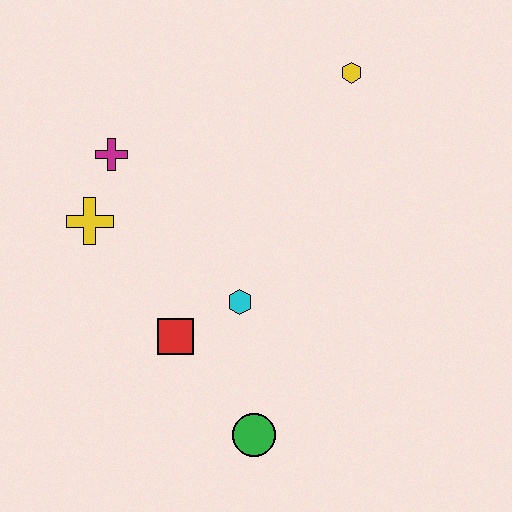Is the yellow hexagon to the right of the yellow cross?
Yes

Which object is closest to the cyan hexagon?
The red square is closest to the cyan hexagon.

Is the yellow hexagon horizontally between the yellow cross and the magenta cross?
No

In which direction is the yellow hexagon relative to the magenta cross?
The yellow hexagon is to the right of the magenta cross.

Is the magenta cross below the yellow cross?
No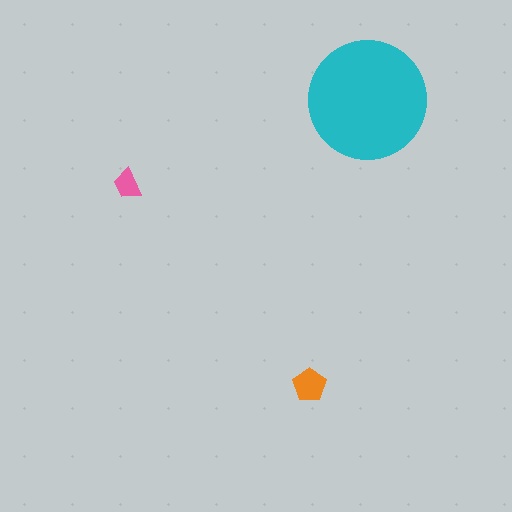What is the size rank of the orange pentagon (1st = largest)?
2nd.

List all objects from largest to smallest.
The cyan circle, the orange pentagon, the pink trapezoid.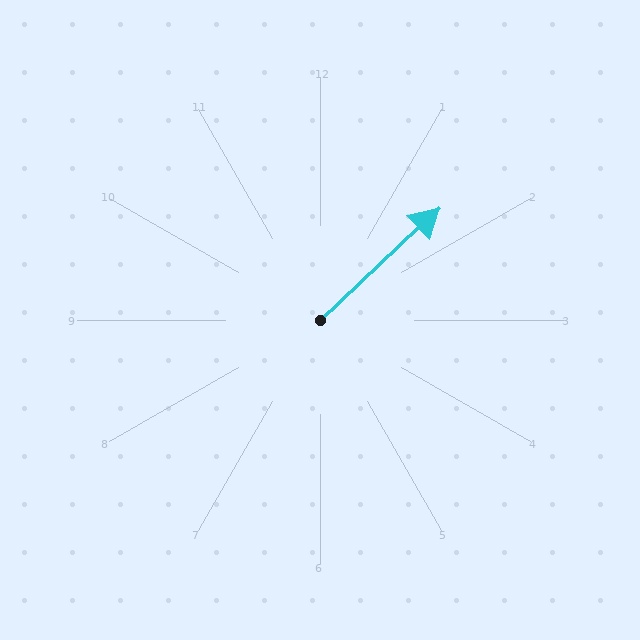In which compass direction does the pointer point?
Northeast.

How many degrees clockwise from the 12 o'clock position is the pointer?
Approximately 47 degrees.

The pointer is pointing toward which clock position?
Roughly 2 o'clock.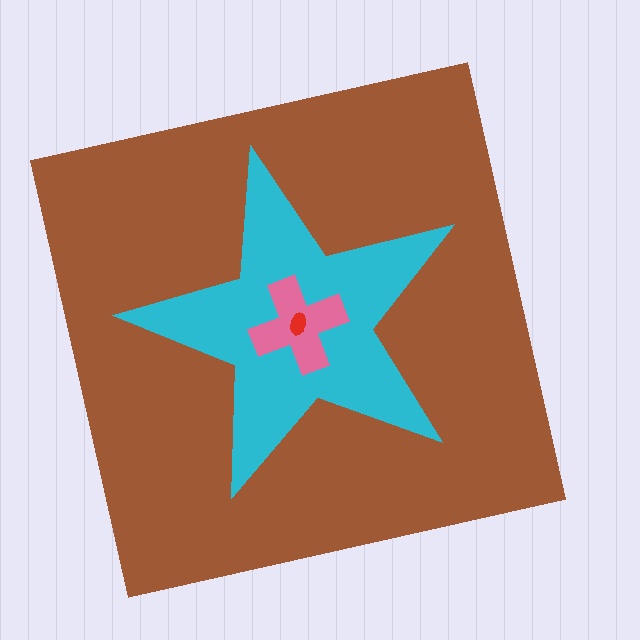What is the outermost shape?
The brown square.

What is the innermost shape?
The red ellipse.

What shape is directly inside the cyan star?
The pink cross.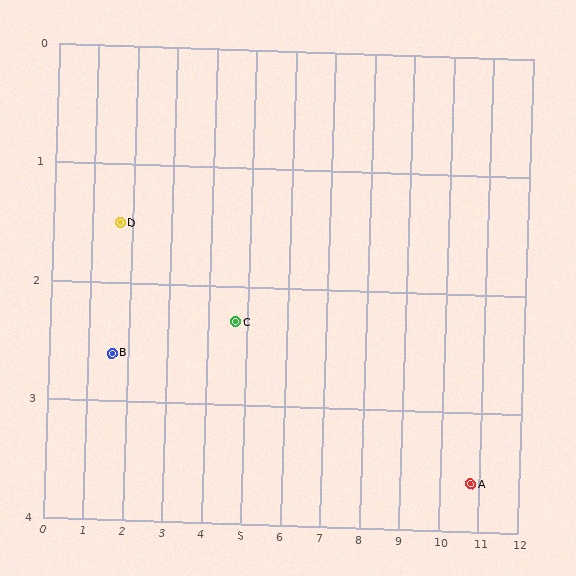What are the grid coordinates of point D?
Point D is at approximately (1.7, 1.5).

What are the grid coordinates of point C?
Point C is at approximately (4.7, 2.3).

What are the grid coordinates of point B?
Point B is at approximately (1.6, 2.6).